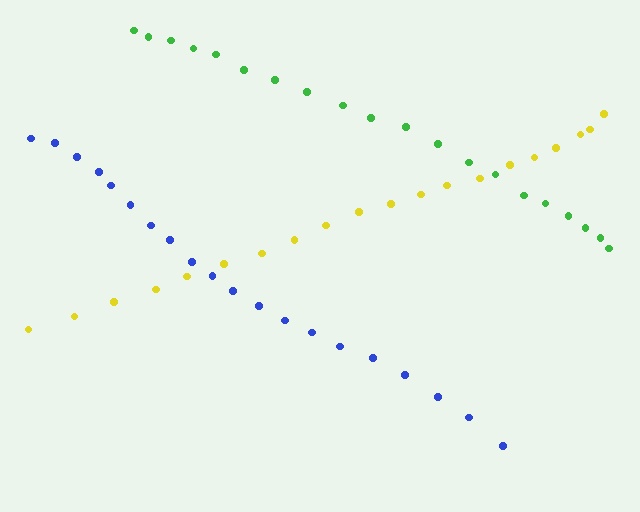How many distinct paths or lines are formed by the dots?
There are 3 distinct paths.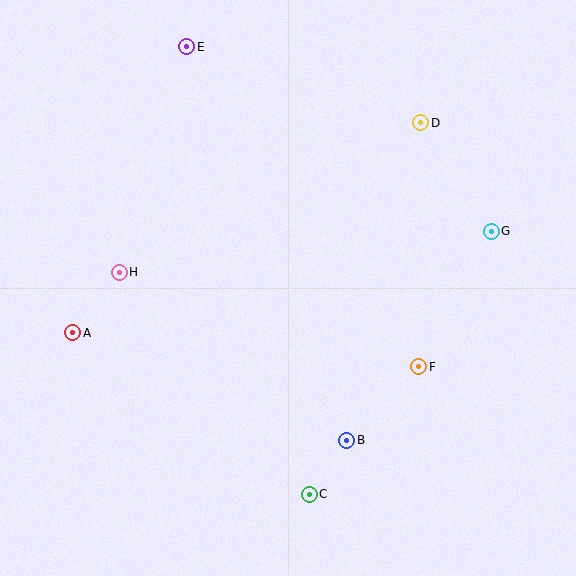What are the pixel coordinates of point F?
Point F is at (419, 367).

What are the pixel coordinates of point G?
Point G is at (491, 231).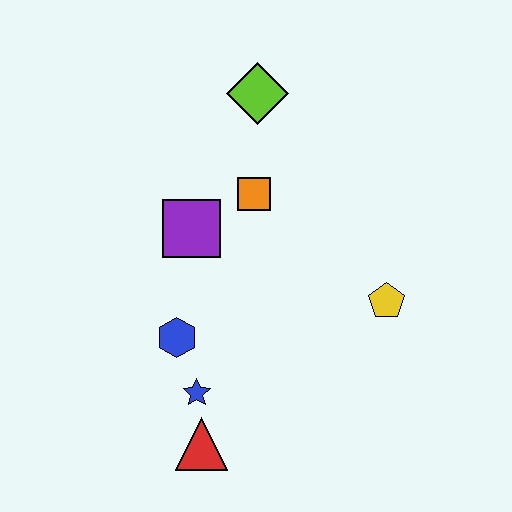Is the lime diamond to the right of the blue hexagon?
Yes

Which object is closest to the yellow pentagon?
The orange square is closest to the yellow pentagon.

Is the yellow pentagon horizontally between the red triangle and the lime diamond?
No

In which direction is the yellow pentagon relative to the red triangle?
The yellow pentagon is to the right of the red triangle.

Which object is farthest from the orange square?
The red triangle is farthest from the orange square.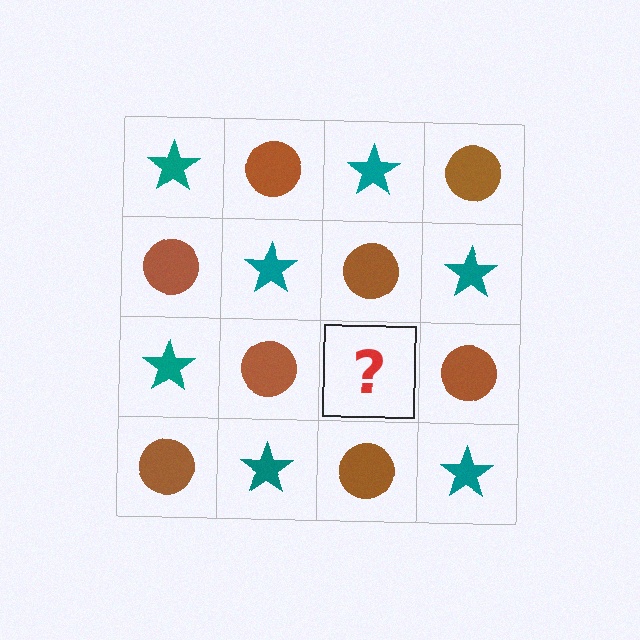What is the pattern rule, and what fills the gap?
The rule is that it alternates teal star and brown circle in a checkerboard pattern. The gap should be filled with a teal star.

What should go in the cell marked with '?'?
The missing cell should contain a teal star.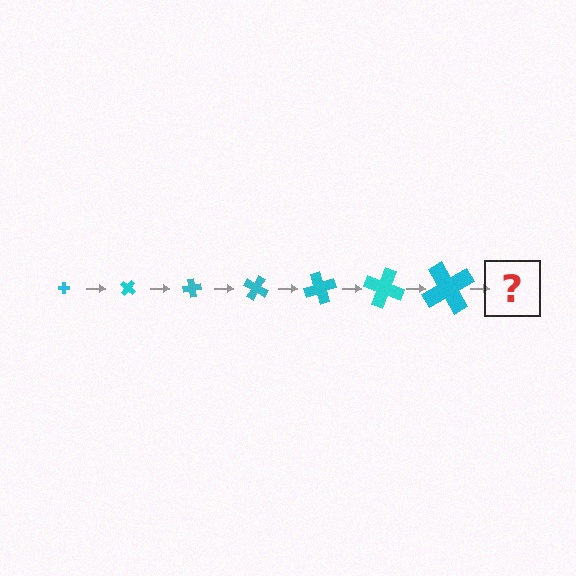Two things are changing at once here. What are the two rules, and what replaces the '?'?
The two rules are that the cross grows larger each step and it rotates 40 degrees each step. The '?' should be a cross, larger than the previous one and rotated 280 degrees from the start.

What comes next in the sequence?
The next element should be a cross, larger than the previous one and rotated 280 degrees from the start.